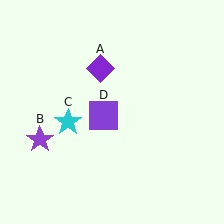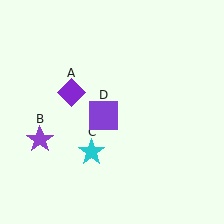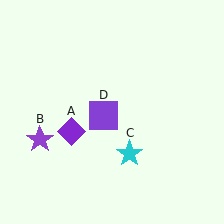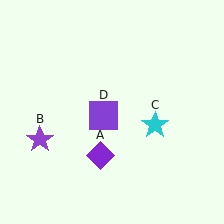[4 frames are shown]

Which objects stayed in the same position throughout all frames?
Purple star (object B) and purple square (object D) remained stationary.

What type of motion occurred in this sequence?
The purple diamond (object A), cyan star (object C) rotated counterclockwise around the center of the scene.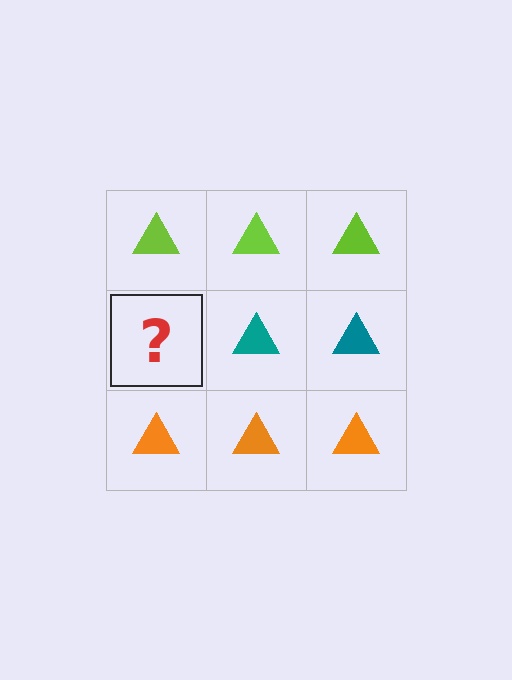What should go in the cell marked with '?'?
The missing cell should contain a teal triangle.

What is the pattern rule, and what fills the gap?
The rule is that each row has a consistent color. The gap should be filled with a teal triangle.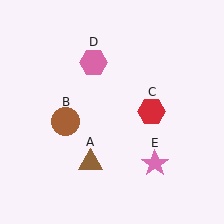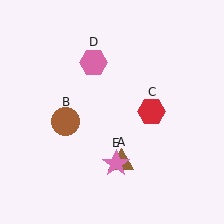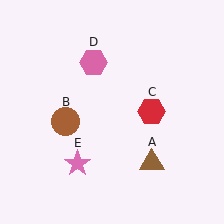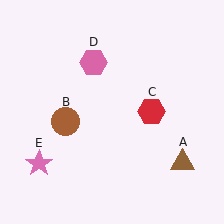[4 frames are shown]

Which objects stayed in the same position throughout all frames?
Brown circle (object B) and red hexagon (object C) and pink hexagon (object D) remained stationary.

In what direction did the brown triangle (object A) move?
The brown triangle (object A) moved right.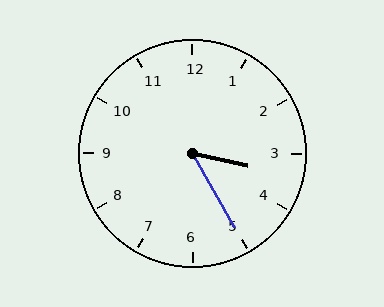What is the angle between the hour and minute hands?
Approximately 48 degrees.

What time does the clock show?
3:25.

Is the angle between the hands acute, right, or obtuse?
It is acute.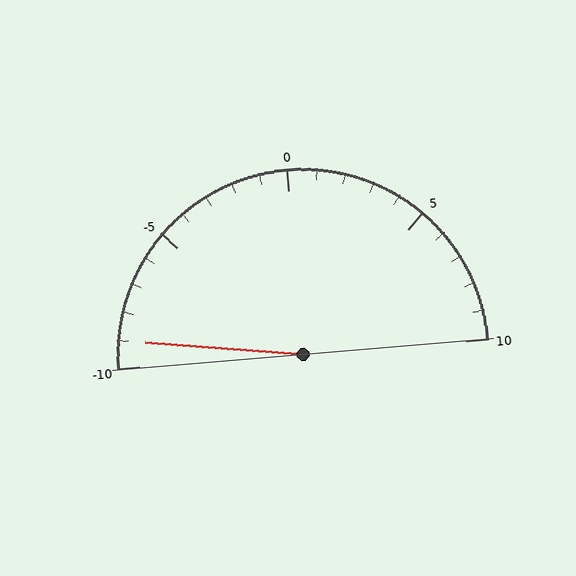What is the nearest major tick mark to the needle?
The nearest major tick mark is -10.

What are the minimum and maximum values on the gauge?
The gauge ranges from -10 to 10.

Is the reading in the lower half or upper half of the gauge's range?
The reading is in the lower half of the range (-10 to 10).